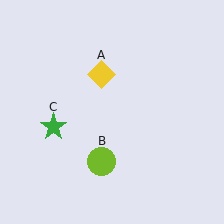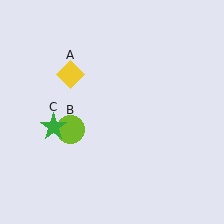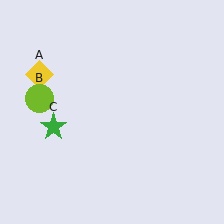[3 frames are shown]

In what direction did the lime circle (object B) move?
The lime circle (object B) moved up and to the left.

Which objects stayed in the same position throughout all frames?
Green star (object C) remained stationary.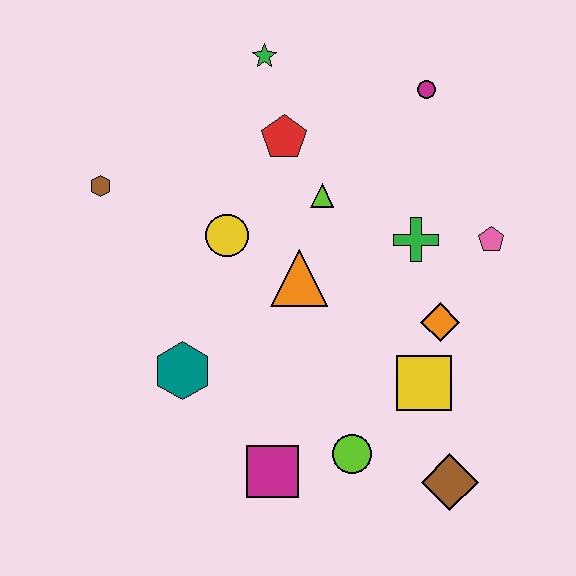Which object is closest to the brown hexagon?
The yellow circle is closest to the brown hexagon.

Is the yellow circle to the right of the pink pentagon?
No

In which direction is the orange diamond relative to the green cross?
The orange diamond is below the green cross.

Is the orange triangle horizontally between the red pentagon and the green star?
No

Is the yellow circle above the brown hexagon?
No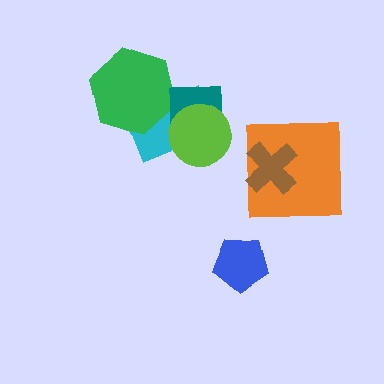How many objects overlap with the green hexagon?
1 object overlaps with the green hexagon.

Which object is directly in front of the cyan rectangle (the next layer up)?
The green hexagon is directly in front of the cyan rectangle.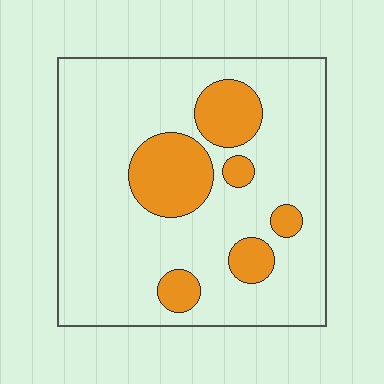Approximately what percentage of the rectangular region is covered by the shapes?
Approximately 20%.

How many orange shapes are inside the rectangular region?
6.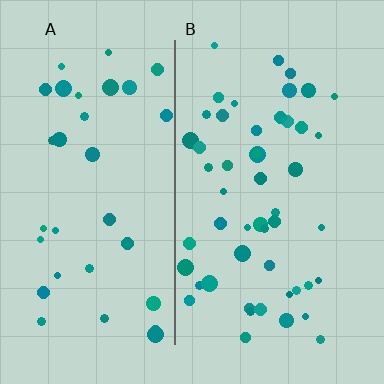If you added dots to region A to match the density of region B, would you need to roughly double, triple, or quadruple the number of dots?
Approximately double.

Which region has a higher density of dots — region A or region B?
B (the right).